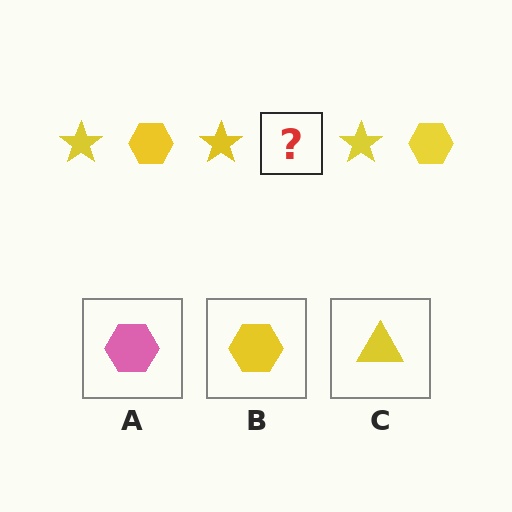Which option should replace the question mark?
Option B.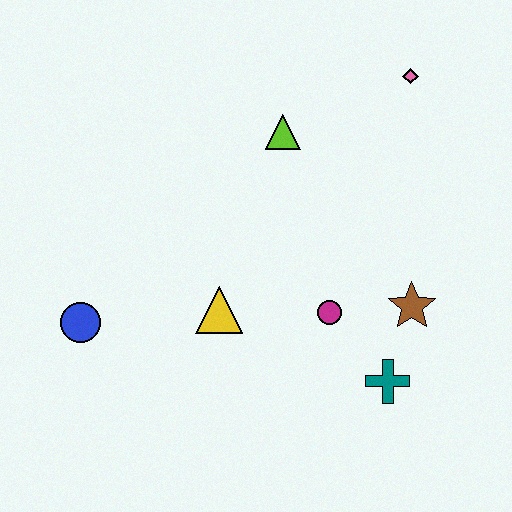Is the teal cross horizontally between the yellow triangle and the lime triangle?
No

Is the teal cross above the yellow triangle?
No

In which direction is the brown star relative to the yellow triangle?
The brown star is to the right of the yellow triangle.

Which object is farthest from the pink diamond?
The blue circle is farthest from the pink diamond.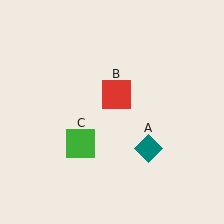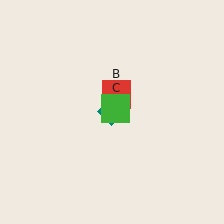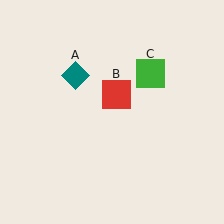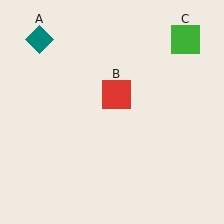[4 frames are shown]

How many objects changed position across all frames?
2 objects changed position: teal diamond (object A), green square (object C).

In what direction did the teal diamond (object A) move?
The teal diamond (object A) moved up and to the left.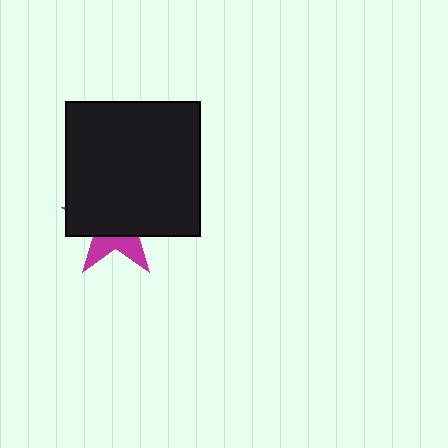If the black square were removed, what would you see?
You would see the complete magenta star.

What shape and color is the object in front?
The object in front is a black square.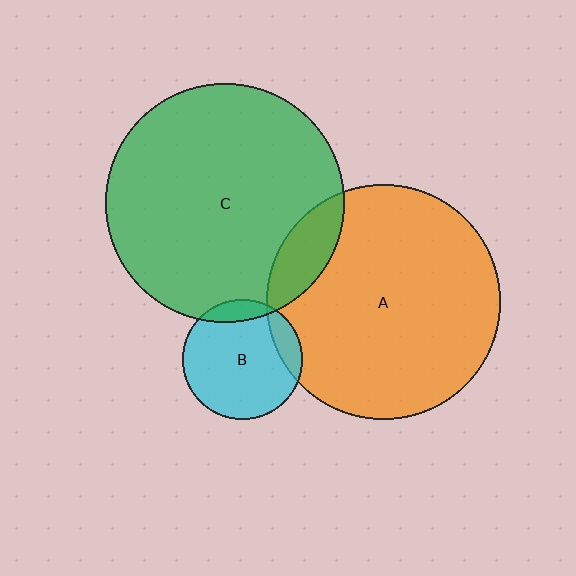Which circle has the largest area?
Circle C (green).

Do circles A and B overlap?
Yes.